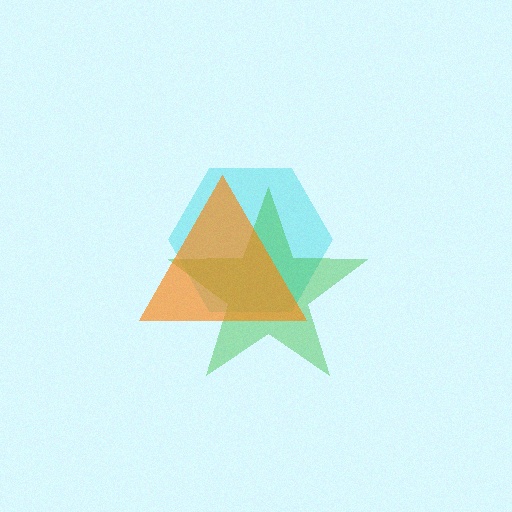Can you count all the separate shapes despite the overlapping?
Yes, there are 3 separate shapes.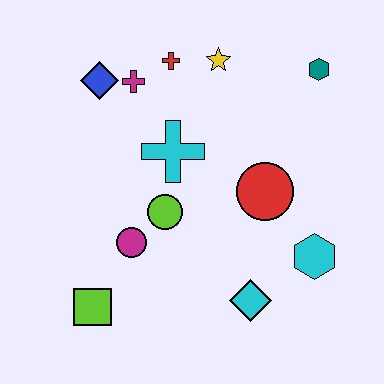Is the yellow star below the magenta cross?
No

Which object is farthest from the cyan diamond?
The blue diamond is farthest from the cyan diamond.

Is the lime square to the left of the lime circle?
Yes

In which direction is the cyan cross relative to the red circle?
The cyan cross is to the left of the red circle.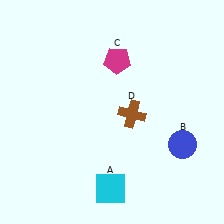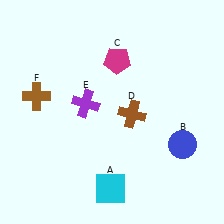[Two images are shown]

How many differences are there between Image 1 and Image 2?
There are 2 differences between the two images.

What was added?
A purple cross (E), a brown cross (F) were added in Image 2.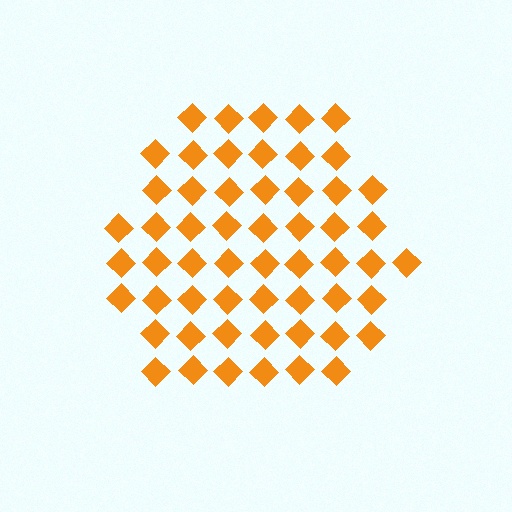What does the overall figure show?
The overall figure shows a hexagon.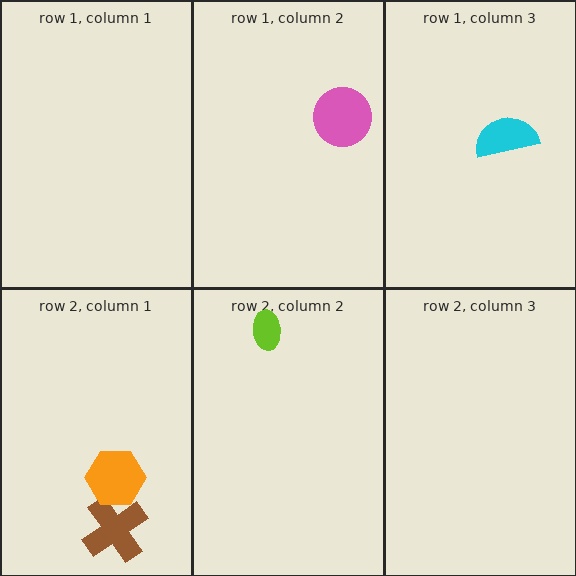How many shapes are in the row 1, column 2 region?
1.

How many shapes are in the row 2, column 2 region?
1.